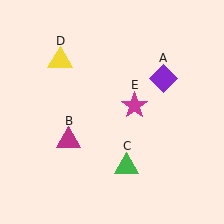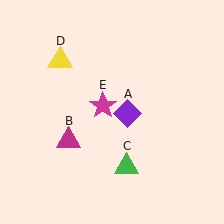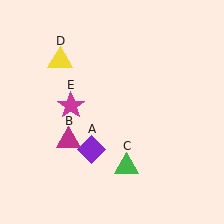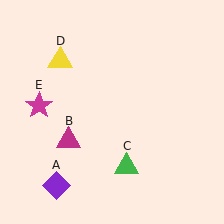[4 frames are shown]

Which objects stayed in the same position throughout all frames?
Magenta triangle (object B) and green triangle (object C) and yellow triangle (object D) remained stationary.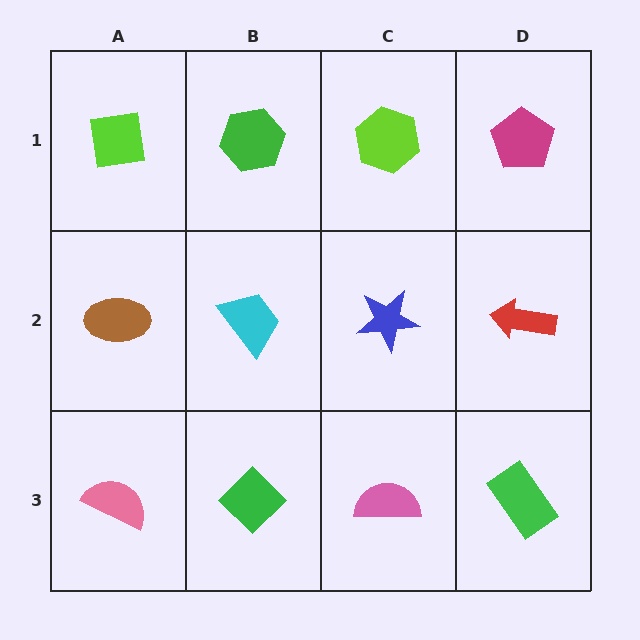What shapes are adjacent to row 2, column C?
A lime hexagon (row 1, column C), a pink semicircle (row 3, column C), a cyan trapezoid (row 2, column B), a red arrow (row 2, column D).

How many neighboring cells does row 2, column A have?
3.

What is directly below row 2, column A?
A pink semicircle.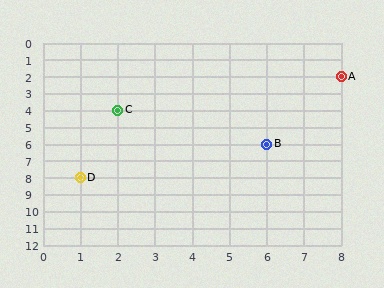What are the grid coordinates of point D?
Point D is at grid coordinates (1, 8).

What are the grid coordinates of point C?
Point C is at grid coordinates (2, 4).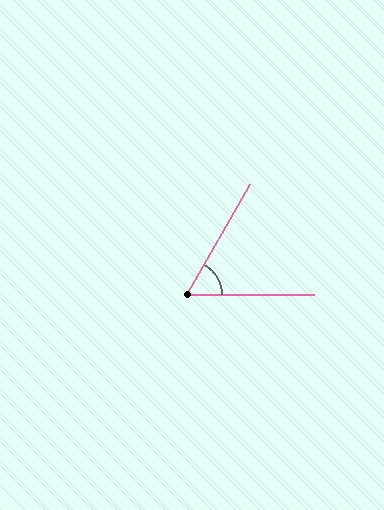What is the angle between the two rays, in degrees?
Approximately 60 degrees.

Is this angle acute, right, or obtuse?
It is acute.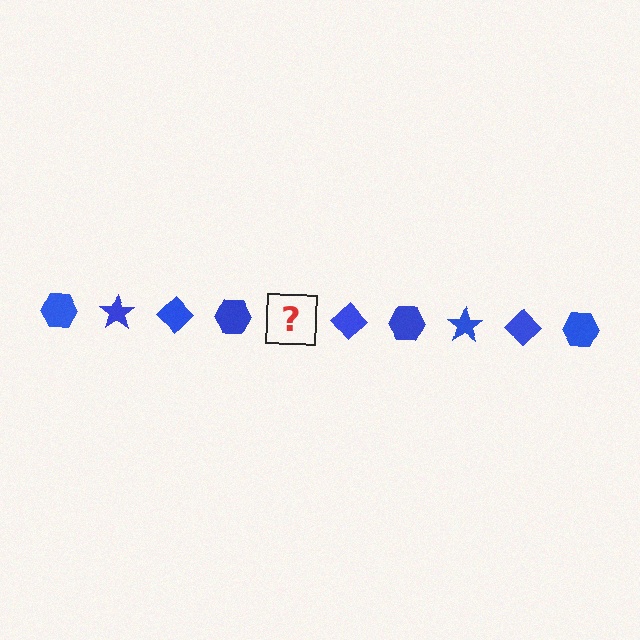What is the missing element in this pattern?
The missing element is a blue star.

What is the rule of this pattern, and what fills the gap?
The rule is that the pattern cycles through hexagon, star, diamond shapes in blue. The gap should be filled with a blue star.